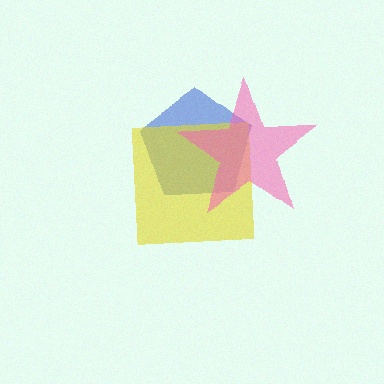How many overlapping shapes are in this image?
There are 3 overlapping shapes in the image.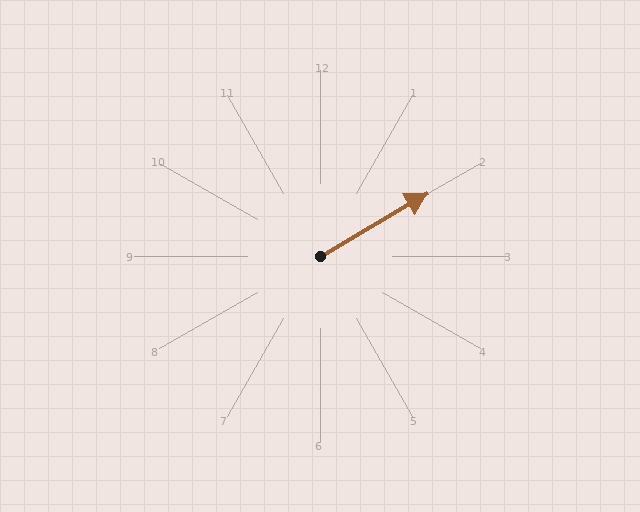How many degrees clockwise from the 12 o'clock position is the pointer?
Approximately 60 degrees.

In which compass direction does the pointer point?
Northeast.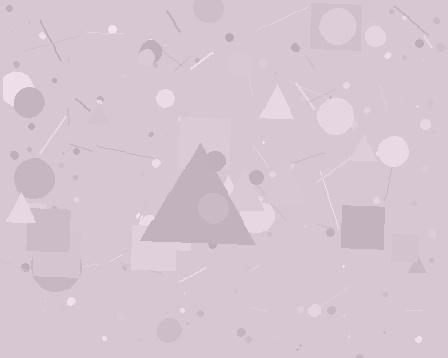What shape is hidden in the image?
A triangle is hidden in the image.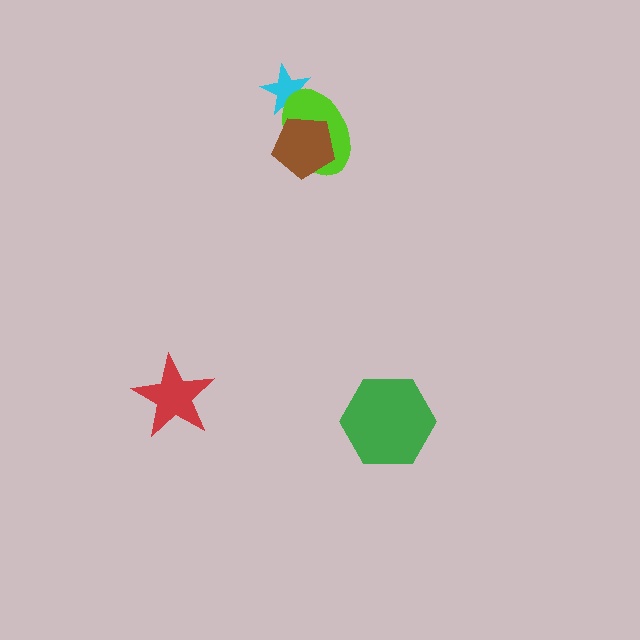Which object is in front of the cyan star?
The lime ellipse is in front of the cyan star.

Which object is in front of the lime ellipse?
The brown pentagon is in front of the lime ellipse.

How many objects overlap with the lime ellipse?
2 objects overlap with the lime ellipse.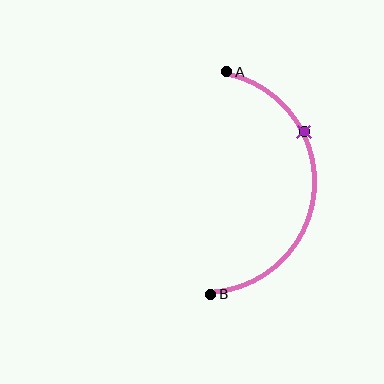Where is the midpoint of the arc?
The arc midpoint is the point on the curve farthest from the straight line joining A and B. It sits to the right of that line.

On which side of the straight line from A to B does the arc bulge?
The arc bulges to the right of the straight line connecting A and B.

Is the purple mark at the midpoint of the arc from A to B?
No. The purple mark lies on the arc but is closer to endpoint A. The arc midpoint would be at the point on the curve equidistant along the arc from both A and B.